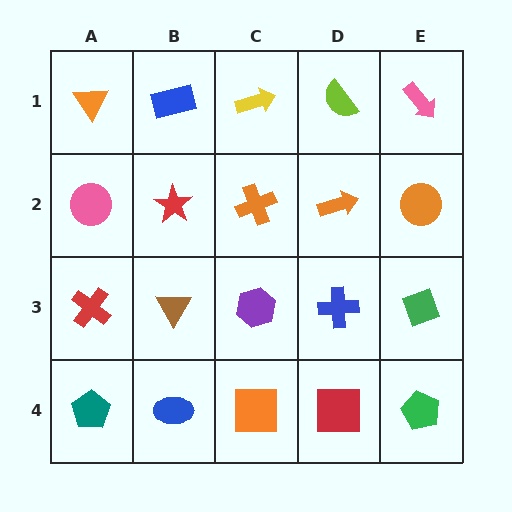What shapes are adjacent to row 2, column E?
A pink arrow (row 1, column E), a green diamond (row 3, column E), an orange arrow (row 2, column D).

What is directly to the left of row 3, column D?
A purple hexagon.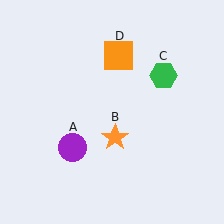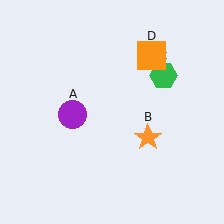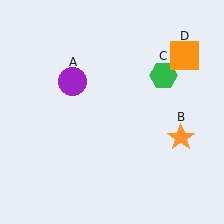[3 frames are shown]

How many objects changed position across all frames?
3 objects changed position: purple circle (object A), orange star (object B), orange square (object D).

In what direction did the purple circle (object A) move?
The purple circle (object A) moved up.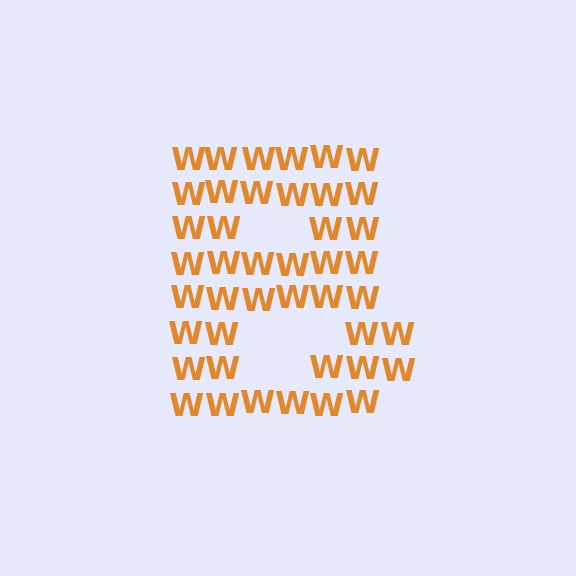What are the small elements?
The small elements are letter W's.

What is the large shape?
The large shape is the letter B.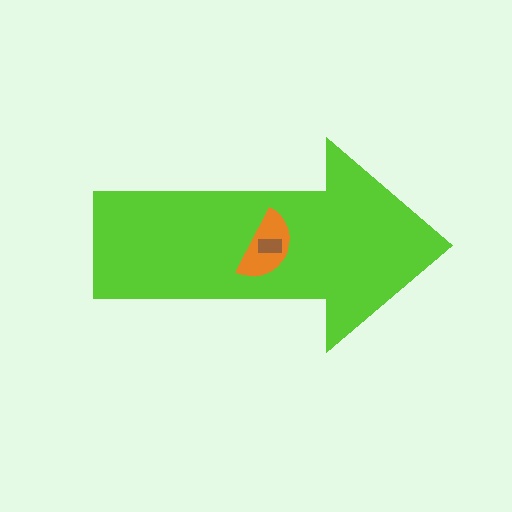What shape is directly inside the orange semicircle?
The brown rectangle.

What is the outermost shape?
The lime arrow.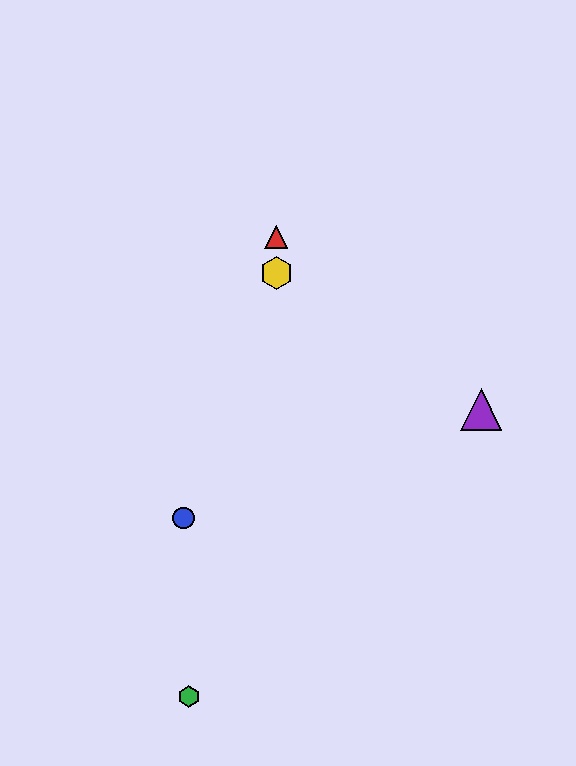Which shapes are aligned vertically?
The red triangle, the yellow hexagon are aligned vertically.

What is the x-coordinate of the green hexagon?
The green hexagon is at x≈189.